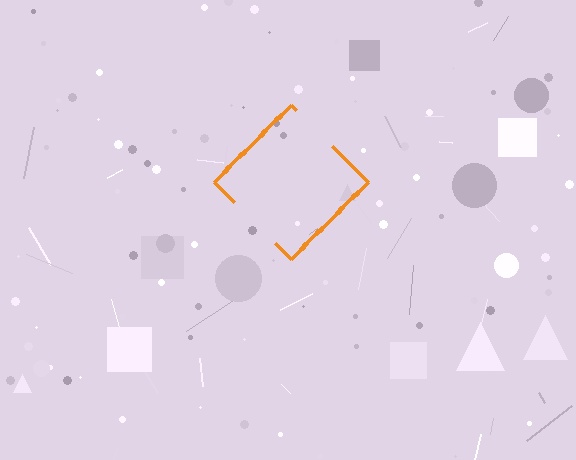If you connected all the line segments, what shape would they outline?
They would outline a diamond.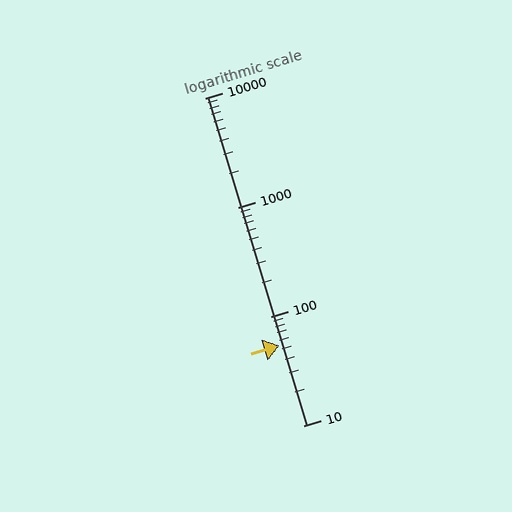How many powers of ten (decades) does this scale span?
The scale spans 3 decades, from 10 to 10000.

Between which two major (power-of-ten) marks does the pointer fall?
The pointer is between 10 and 100.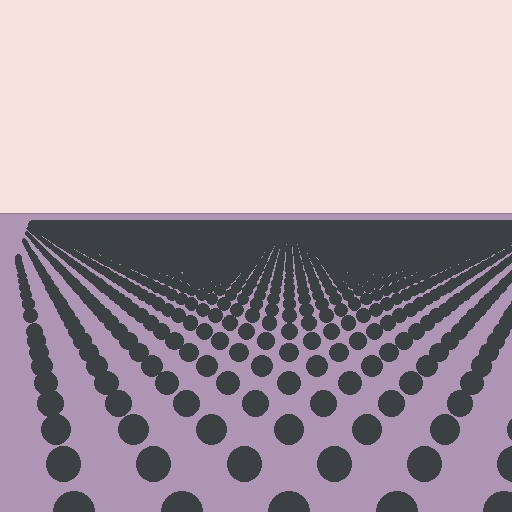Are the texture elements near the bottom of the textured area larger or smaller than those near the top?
Larger. Near the bottom, elements are closer to the viewer and appear at a bigger on-screen size.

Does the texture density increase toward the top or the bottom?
Density increases toward the top.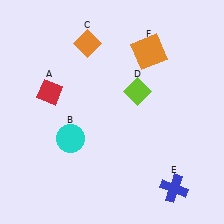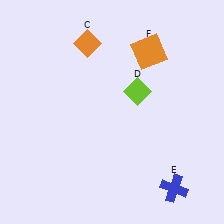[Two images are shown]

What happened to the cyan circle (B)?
The cyan circle (B) was removed in Image 2. It was in the bottom-left area of Image 1.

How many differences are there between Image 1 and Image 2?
There are 2 differences between the two images.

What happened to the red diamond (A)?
The red diamond (A) was removed in Image 2. It was in the top-left area of Image 1.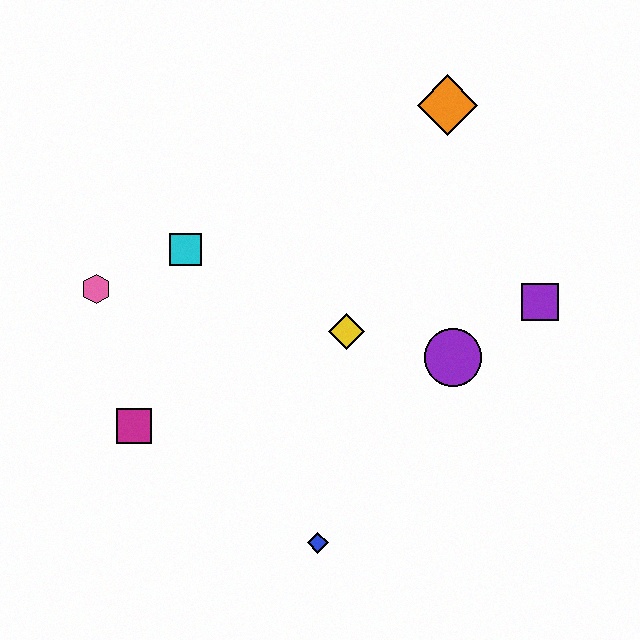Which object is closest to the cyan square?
The pink hexagon is closest to the cyan square.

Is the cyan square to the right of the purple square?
No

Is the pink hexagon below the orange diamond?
Yes